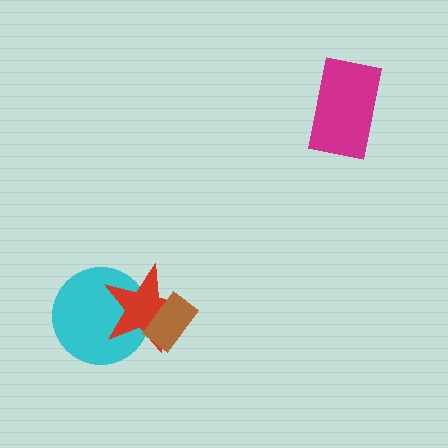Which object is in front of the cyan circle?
The red star is in front of the cyan circle.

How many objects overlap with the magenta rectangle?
0 objects overlap with the magenta rectangle.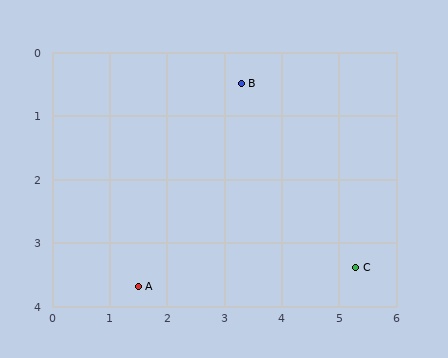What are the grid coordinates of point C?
Point C is at approximately (5.3, 3.4).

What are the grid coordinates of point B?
Point B is at approximately (3.3, 0.5).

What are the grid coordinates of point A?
Point A is at approximately (1.5, 3.7).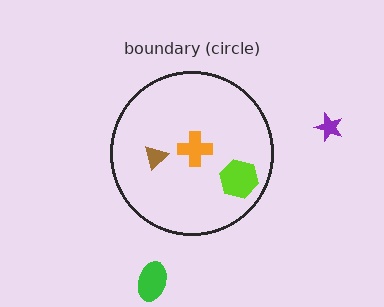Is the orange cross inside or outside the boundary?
Inside.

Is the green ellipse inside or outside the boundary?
Outside.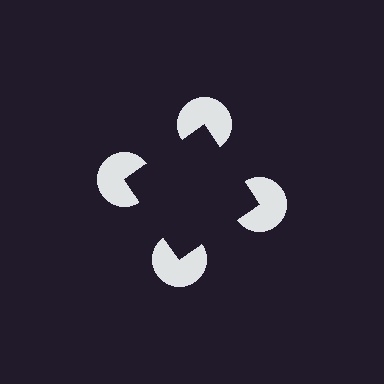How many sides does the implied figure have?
4 sides.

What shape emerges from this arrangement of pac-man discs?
An illusory square — its edges are inferred from the aligned wedge cuts in the pac-man discs, not physically drawn.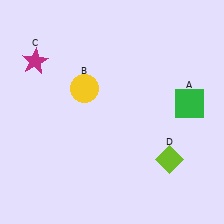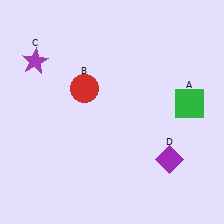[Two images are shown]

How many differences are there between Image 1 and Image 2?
There are 3 differences between the two images.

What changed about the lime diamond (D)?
In Image 1, D is lime. In Image 2, it changed to purple.